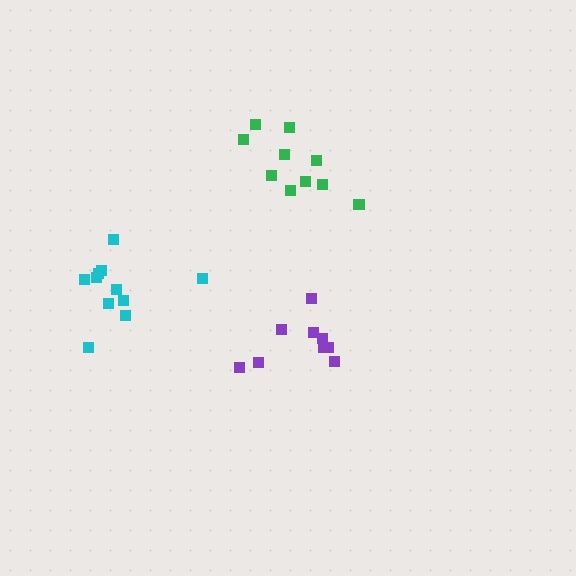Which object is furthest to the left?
The cyan cluster is leftmost.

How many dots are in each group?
Group 1: 10 dots, Group 2: 9 dots, Group 3: 11 dots (30 total).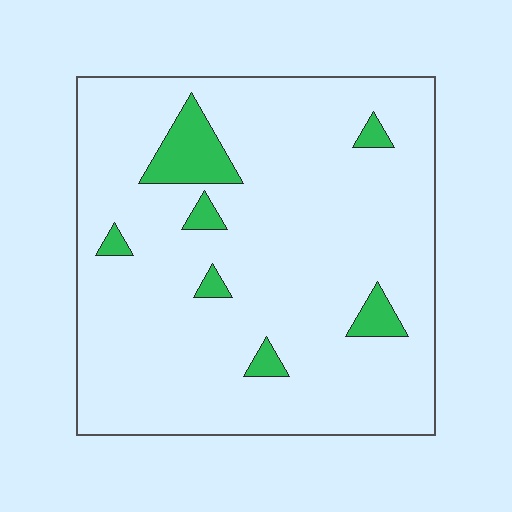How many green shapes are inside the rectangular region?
7.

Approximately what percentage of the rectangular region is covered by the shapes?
Approximately 10%.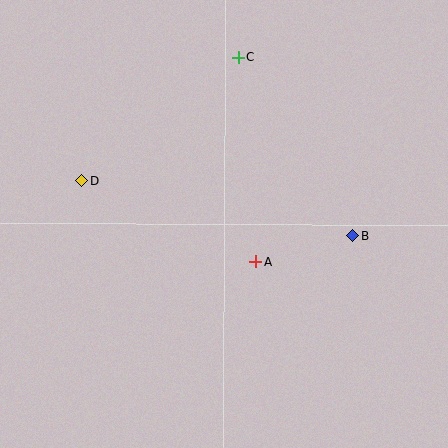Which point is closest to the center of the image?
Point A at (256, 262) is closest to the center.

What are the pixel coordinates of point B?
Point B is at (353, 236).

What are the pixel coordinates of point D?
Point D is at (82, 181).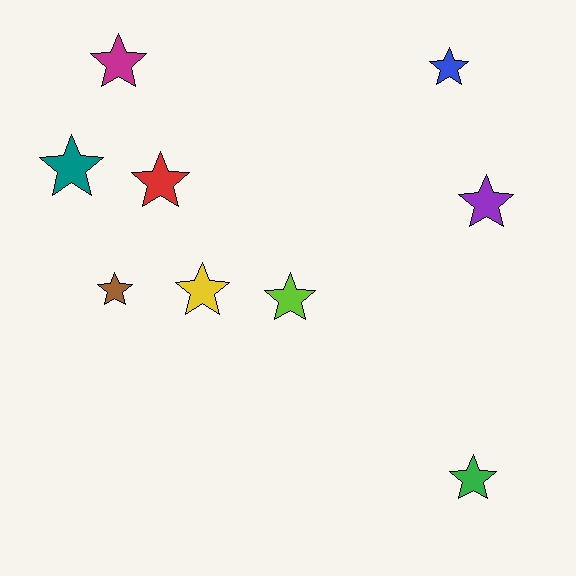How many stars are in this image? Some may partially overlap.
There are 9 stars.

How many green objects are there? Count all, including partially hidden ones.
There is 1 green object.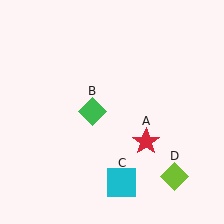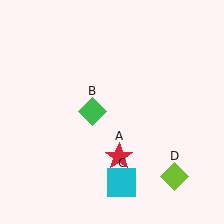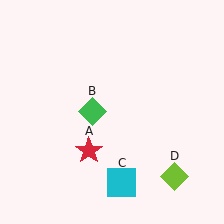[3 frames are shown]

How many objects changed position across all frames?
1 object changed position: red star (object A).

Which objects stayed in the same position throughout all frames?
Green diamond (object B) and cyan square (object C) and lime diamond (object D) remained stationary.